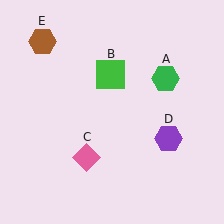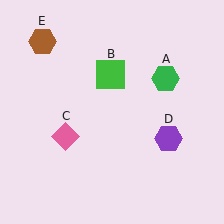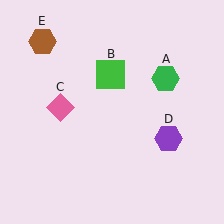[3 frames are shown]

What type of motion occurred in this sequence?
The pink diamond (object C) rotated clockwise around the center of the scene.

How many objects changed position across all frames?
1 object changed position: pink diamond (object C).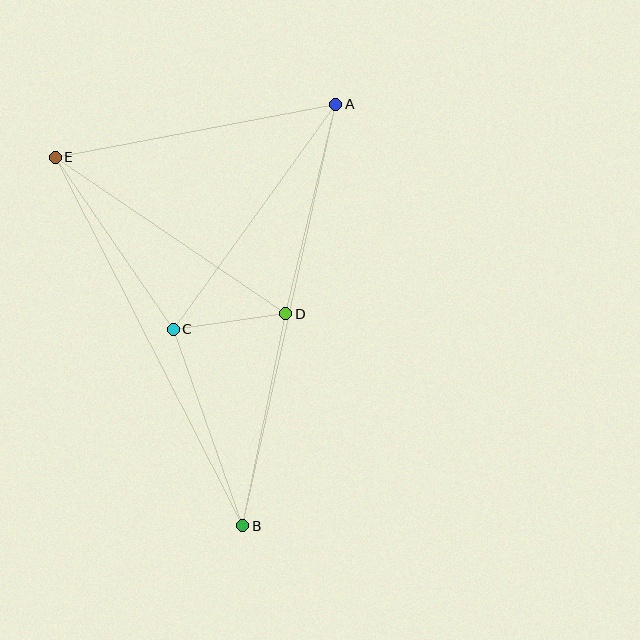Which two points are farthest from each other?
Points A and B are farthest from each other.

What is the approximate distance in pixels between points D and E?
The distance between D and E is approximately 278 pixels.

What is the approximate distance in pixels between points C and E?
The distance between C and E is approximately 208 pixels.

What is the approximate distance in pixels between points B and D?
The distance between B and D is approximately 216 pixels.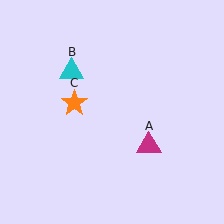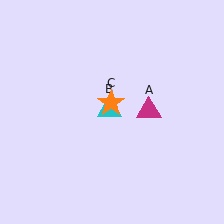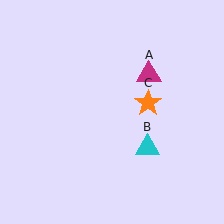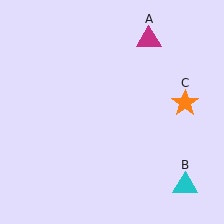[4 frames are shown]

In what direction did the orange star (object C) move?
The orange star (object C) moved right.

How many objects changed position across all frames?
3 objects changed position: magenta triangle (object A), cyan triangle (object B), orange star (object C).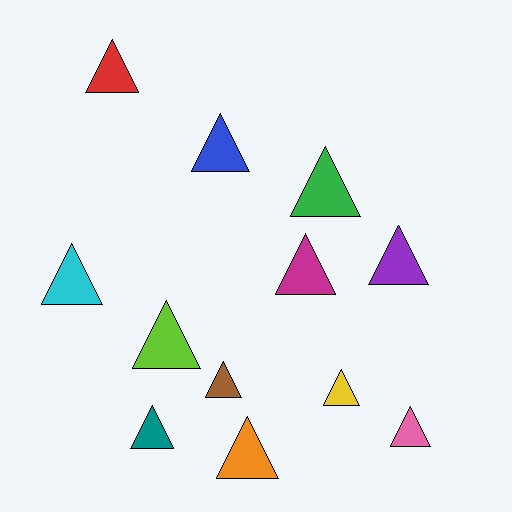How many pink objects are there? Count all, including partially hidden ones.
There is 1 pink object.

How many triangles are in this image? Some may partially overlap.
There are 12 triangles.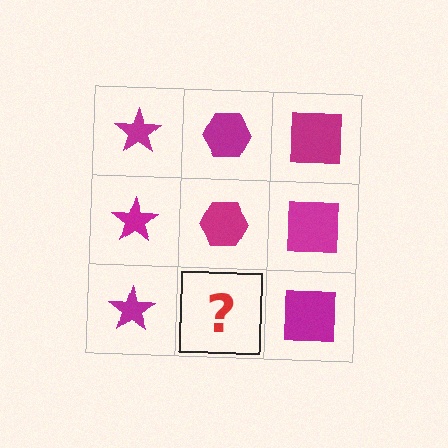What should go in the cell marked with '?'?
The missing cell should contain a magenta hexagon.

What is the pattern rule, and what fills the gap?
The rule is that each column has a consistent shape. The gap should be filled with a magenta hexagon.